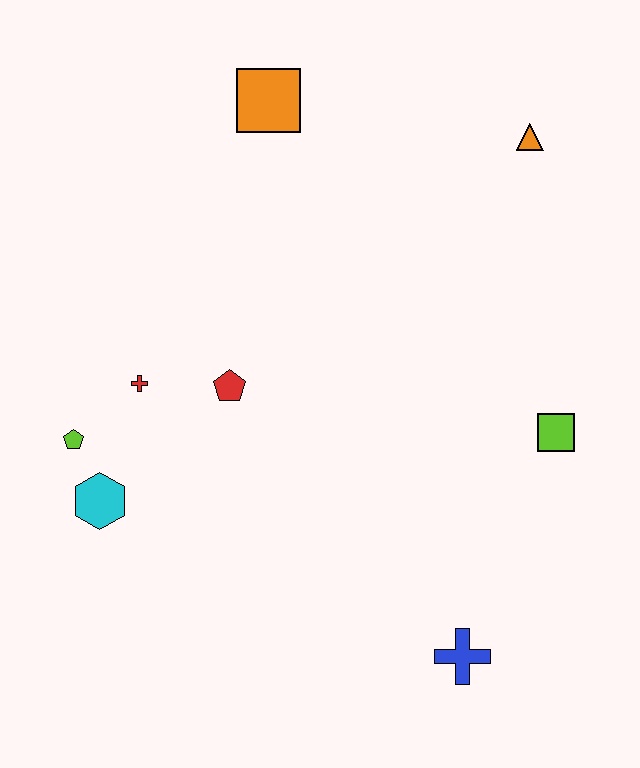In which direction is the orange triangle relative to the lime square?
The orange triangle is above the lime square.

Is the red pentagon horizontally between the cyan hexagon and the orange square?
Yes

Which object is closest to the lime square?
The blue cross is closest to the lime square.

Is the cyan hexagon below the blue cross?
No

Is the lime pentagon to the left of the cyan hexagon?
Yes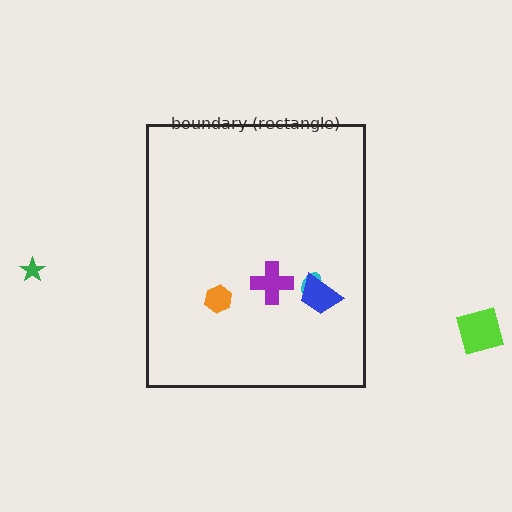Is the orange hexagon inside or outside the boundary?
Inside.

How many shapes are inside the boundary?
4 inside, 2 outside.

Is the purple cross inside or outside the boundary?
Inside.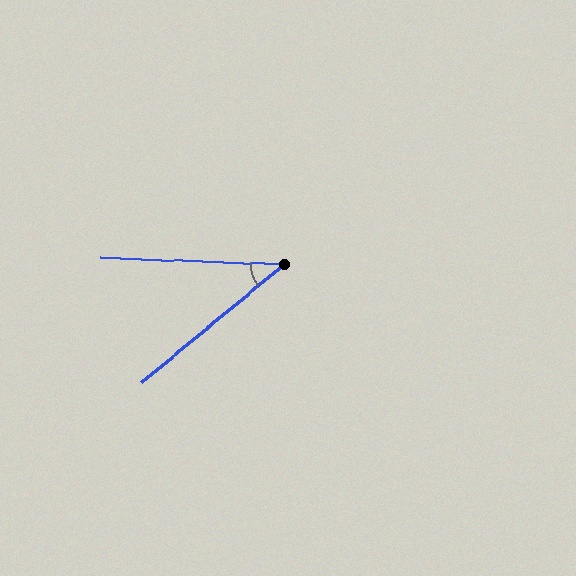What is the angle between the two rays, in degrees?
Approximately 42 degrees.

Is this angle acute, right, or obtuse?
It is acute.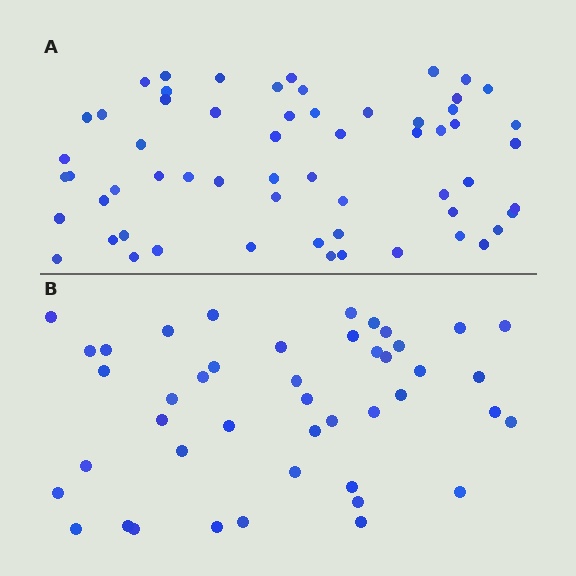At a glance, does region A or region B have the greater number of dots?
Region A (the top region) has more dots.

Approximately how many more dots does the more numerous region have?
Region A has approximately 15 more dots than region B.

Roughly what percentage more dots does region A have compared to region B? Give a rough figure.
About 35% more.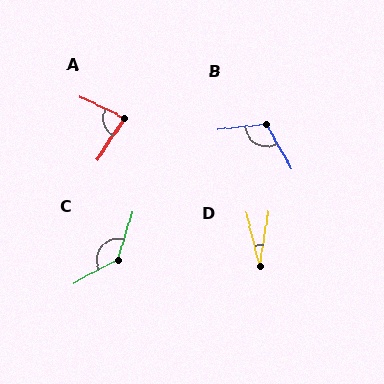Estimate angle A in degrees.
Approximately 82 degrees.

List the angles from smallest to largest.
D (22°), A (82°), B (113°), C (135°).